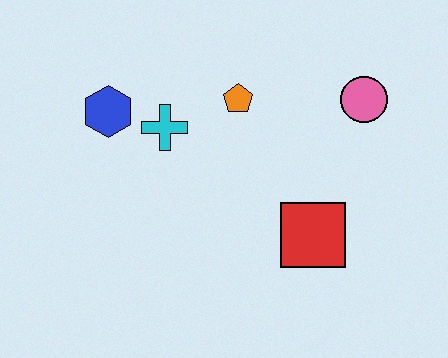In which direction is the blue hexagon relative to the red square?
The blue hexagon is to the left of the red square.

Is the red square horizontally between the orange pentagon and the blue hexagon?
No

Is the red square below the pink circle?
Yes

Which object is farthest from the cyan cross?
The pink circle is farthest from the cyan cross.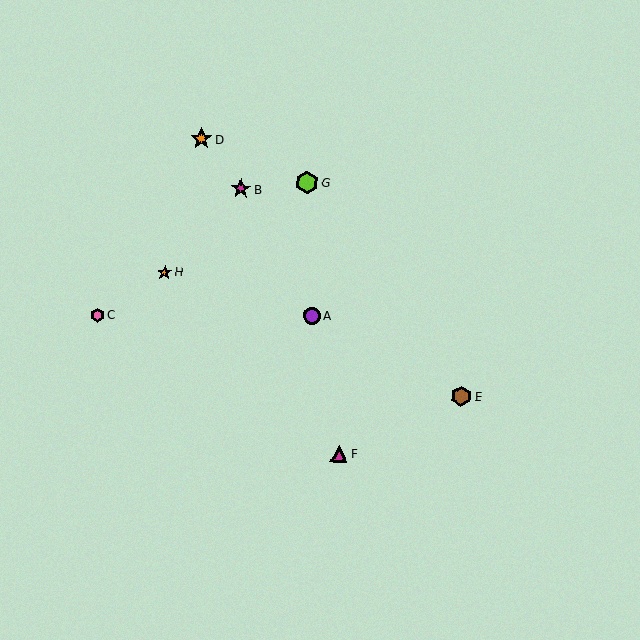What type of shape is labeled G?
Shape G is a lime hexagon.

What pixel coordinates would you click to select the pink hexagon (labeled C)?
Click at (97, 315) to select the pink hexagon C.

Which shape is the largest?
The lime hexagon (labeled G) is the largest.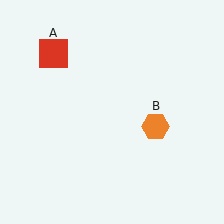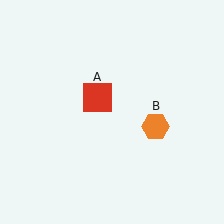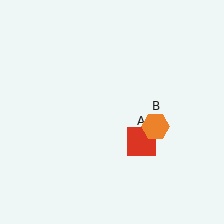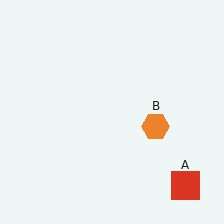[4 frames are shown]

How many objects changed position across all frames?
1 object changed position: red square (object A).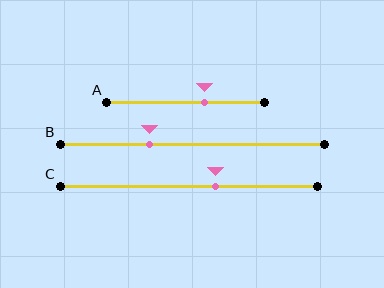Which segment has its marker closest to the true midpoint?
Segment C has its marker closest to the true midpoint.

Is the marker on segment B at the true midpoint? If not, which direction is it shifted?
No, the marker on segment B is shifted to the left by about 16% of the segment length.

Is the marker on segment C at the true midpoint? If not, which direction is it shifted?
No, the marker on segment C is shifted to the right by about 10% of the segment length.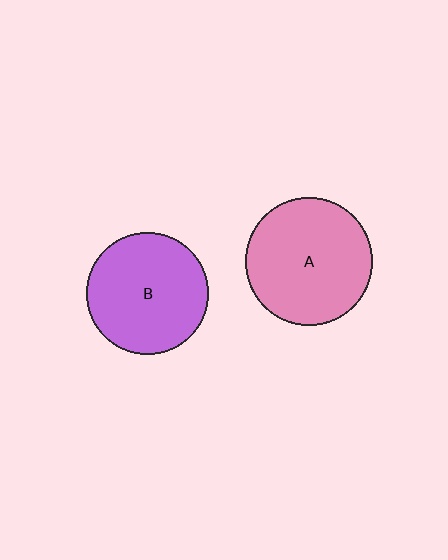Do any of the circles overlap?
No, none of the circles overlap.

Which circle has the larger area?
Circle A (pink).